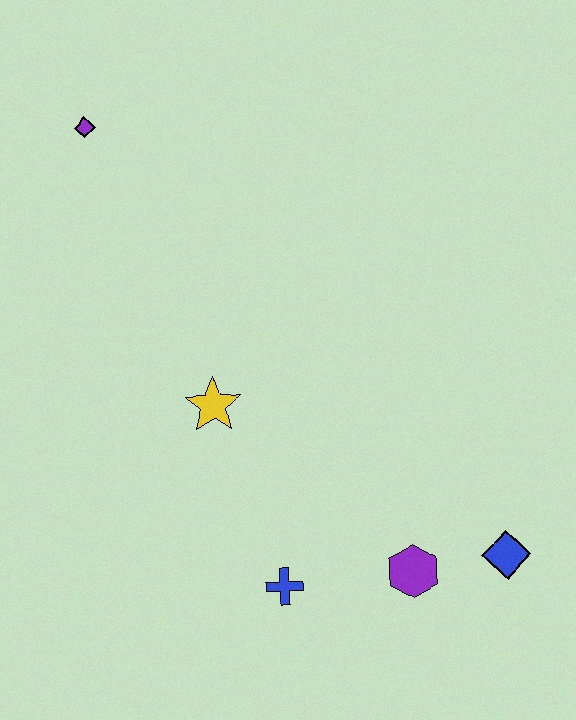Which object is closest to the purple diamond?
The yellow star is closest to the purple diamond.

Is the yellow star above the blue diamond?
Yes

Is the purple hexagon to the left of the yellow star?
No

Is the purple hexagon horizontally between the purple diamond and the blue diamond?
Yes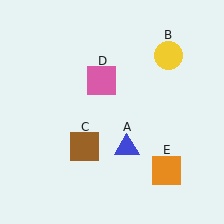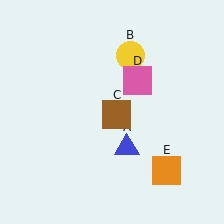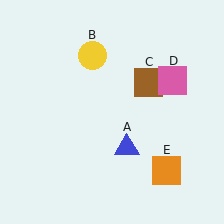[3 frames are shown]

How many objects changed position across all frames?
3 objects changed position: yellow circle (object B), brown square (object C), pink square (object D).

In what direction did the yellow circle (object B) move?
The yellow circle (object B) moved left.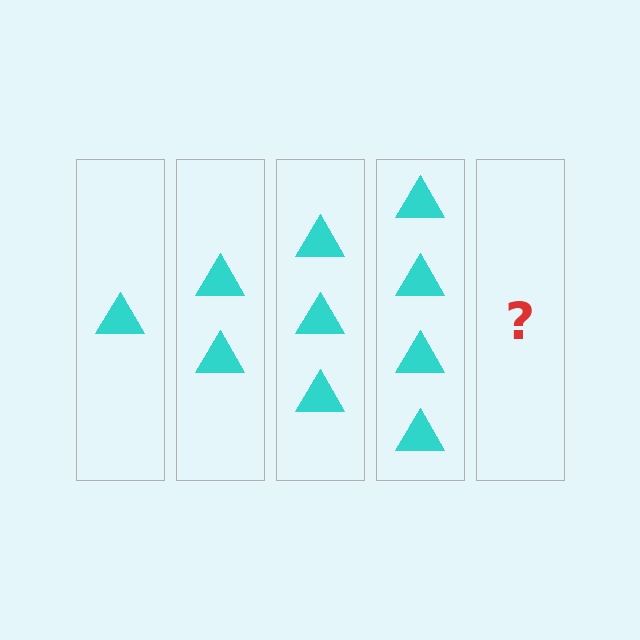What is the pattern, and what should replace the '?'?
The pattern is that each step adds one more triangle. The '?' should be 5 triangles.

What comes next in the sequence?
The next element should be 5 triangles.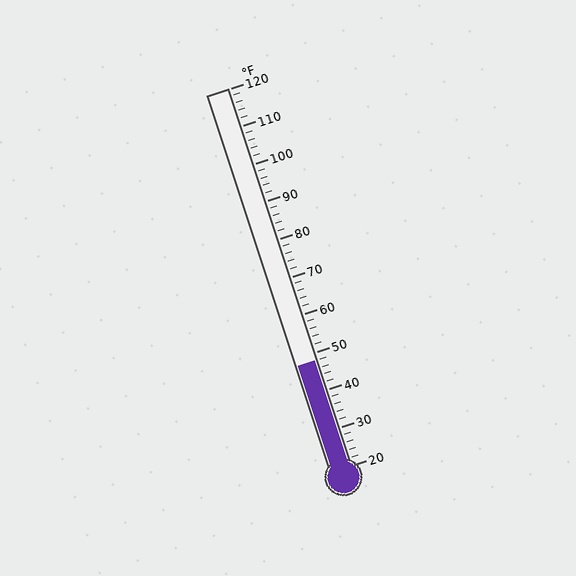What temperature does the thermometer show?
The thermometer shows approximately 48°F.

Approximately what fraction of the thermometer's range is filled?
The thermometer is filled to approximately 30% of its range.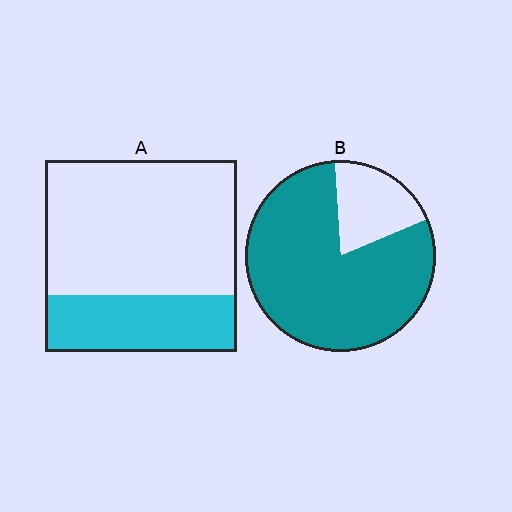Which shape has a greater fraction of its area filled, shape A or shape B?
Shape B.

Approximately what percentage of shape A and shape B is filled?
A is approximately 30% and B is approximately 80%.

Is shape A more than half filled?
No.